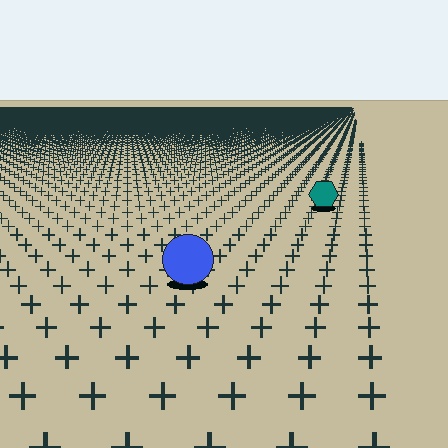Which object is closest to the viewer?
The blue circle is closest. The texture marks near it are larger and more spread out.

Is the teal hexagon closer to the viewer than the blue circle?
No. The blue circle is closer — you can tell from the texture gradient: the ground texture is coarser near it.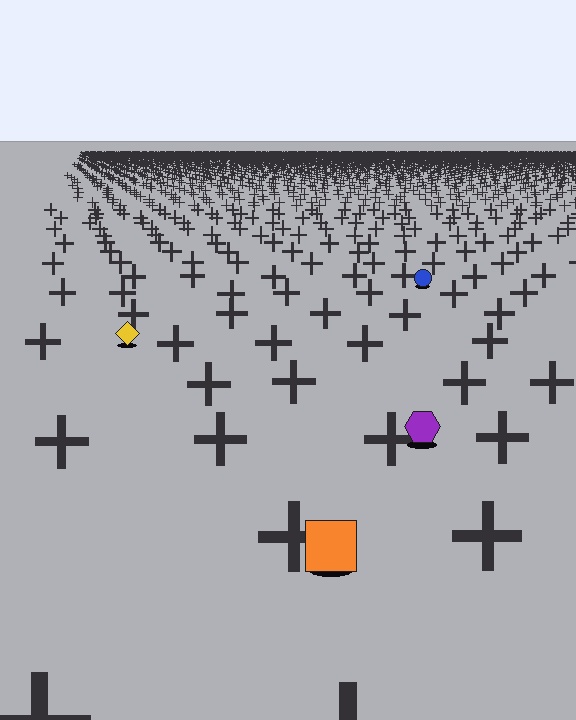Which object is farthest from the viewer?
The blue circle is farthest from the viewer. It appears smaller and the ground texture around it is denser.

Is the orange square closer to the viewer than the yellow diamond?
Yes. The orange square is closer — you can tell from the texture gradient: the ground texture is coarser near it.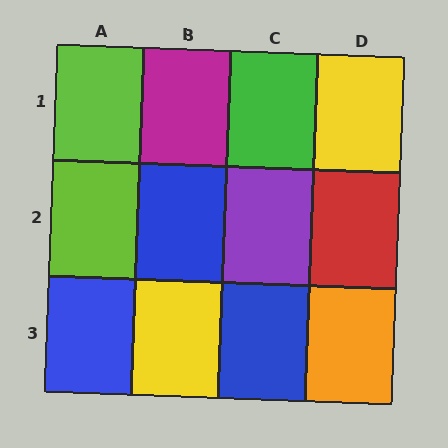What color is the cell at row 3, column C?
Blue.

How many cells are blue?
3 cells are blue.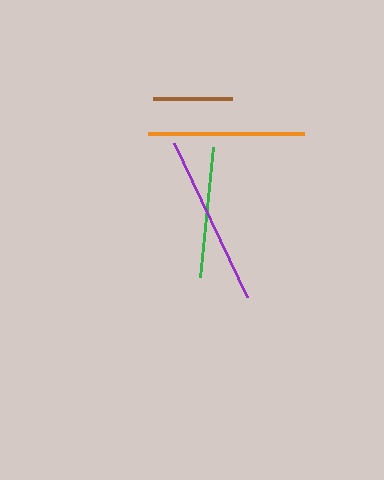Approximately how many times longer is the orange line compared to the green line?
The orange line is approximately 1.2 times the length of the green line.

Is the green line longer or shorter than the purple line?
The purple line is longer than the green line.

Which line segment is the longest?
The purple line is the longest at approximately 171 pixels.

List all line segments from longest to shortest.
From longest to shortest: purple, orange, green, brown.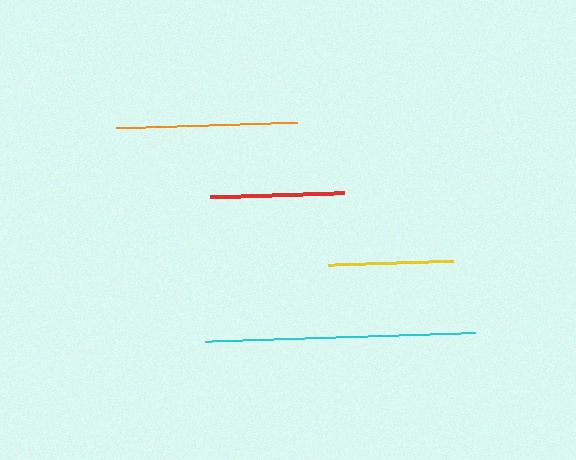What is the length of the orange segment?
The orange segment is approximately 180 pixels long.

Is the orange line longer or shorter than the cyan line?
The cyan line is longer than the orange line.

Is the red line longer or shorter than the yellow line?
The red line is longer than the yellow line.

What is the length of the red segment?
The red segment is approximately 133 pixels long.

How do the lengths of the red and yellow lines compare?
The red and yellow lines are approximately the same length.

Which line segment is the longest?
The cyan line is the longest at approximately 271 pixels.